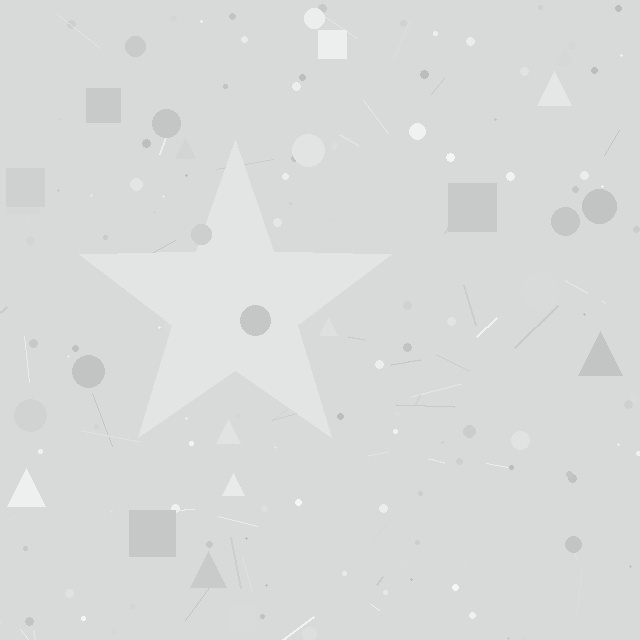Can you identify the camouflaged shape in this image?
The camouflaged shape is a star.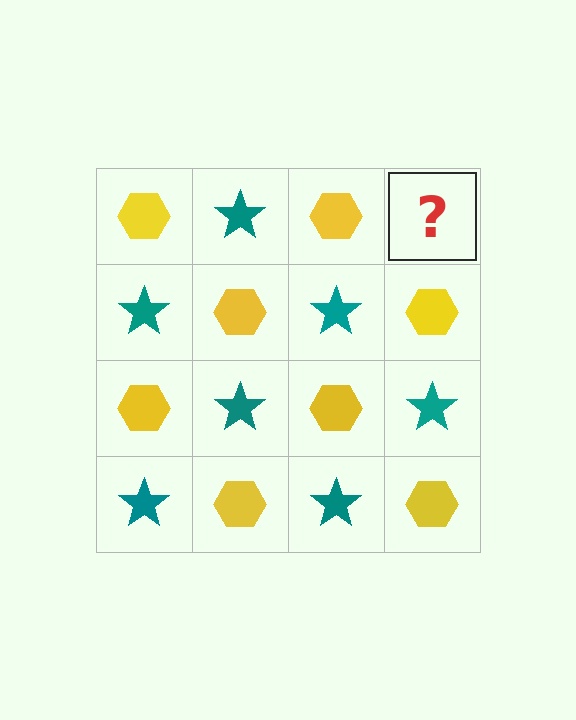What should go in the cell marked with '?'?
The missing cell should contain a teal star.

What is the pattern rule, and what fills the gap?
The rule is that it alternates yellow hexagon and teal star in a checkerboard pattern. The gap should be filled with a teal star.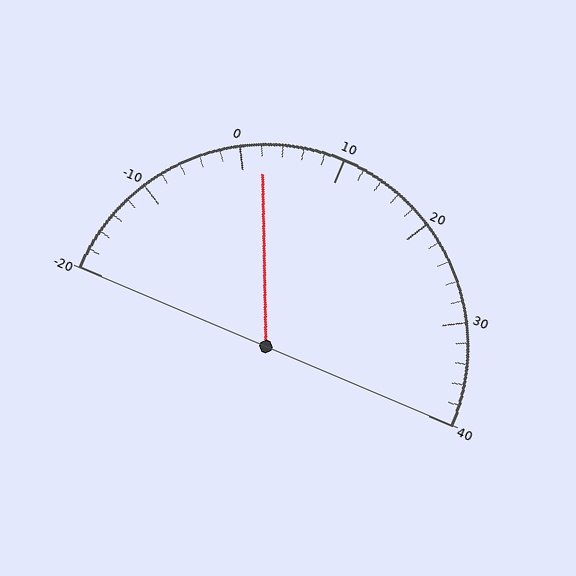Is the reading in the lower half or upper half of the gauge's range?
The reading is in the lower half of the range (-20 to 40).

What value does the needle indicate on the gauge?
The needle indicates approximately 2.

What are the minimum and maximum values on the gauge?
The gauge ranges from -20 to 40.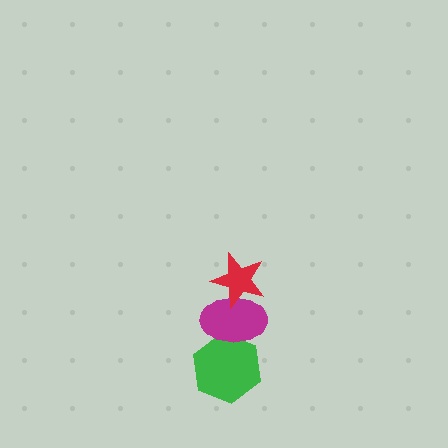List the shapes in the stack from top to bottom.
From top to bottom: the red star, the magenta ellipse, the green hexagon.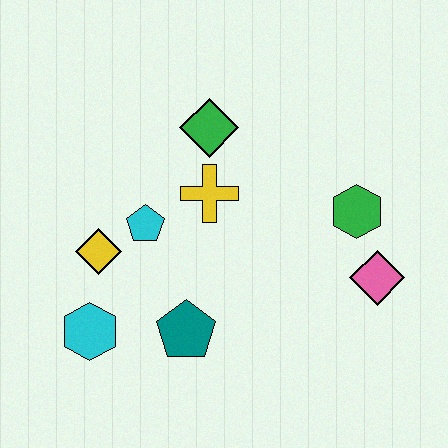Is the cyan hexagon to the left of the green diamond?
Yes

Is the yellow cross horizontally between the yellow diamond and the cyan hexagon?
No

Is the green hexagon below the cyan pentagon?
No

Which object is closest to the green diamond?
The yellow cross is closest to the green diamond.